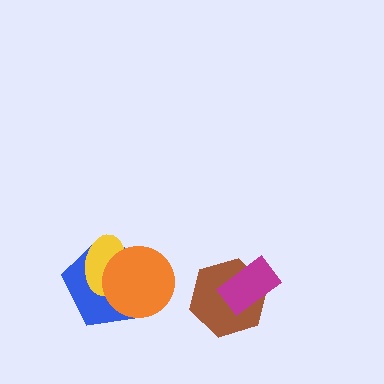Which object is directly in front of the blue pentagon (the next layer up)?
The yellow ellipse is directly in front of the blue pentagon.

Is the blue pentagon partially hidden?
Yes, it is partially covered by another shape.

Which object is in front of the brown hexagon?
The magenta rectangle is in front of the brown hexagon.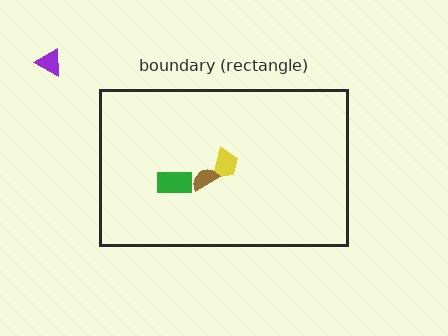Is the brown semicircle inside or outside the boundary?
Inside.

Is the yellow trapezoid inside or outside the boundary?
Inside.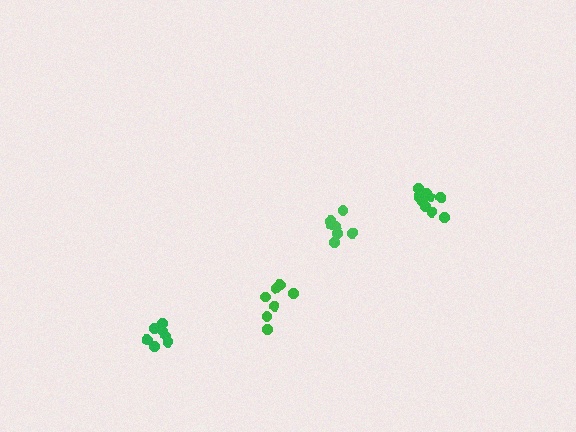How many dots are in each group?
Group 1: 7 dots, Group 2: 7 dots, Group 3: 7 dots, Group 4: 11 dots (32 total).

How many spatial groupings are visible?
There are 4 spatial groupings.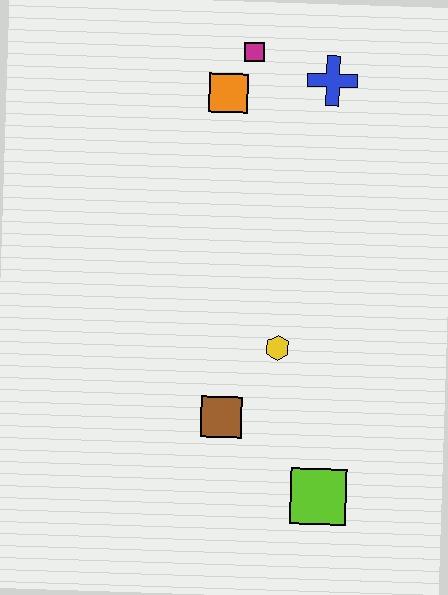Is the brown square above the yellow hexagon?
No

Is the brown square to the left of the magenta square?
Yes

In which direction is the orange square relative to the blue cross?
The orange square is to the left of the blue cross.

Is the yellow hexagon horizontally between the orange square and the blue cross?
Yes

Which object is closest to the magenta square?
The orange square is closest to the magenta square.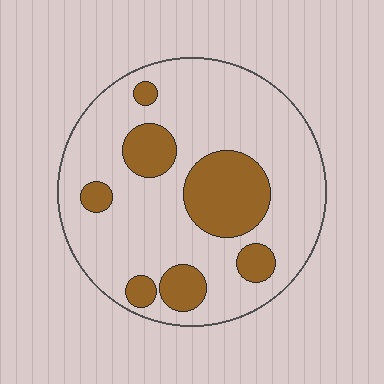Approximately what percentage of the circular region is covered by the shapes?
Approximately 25%.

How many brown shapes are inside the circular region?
7.